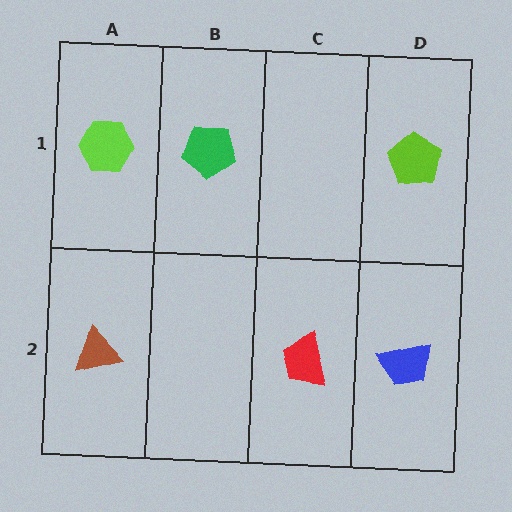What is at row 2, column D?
A blue trapezoid.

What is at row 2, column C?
A red trapezoid.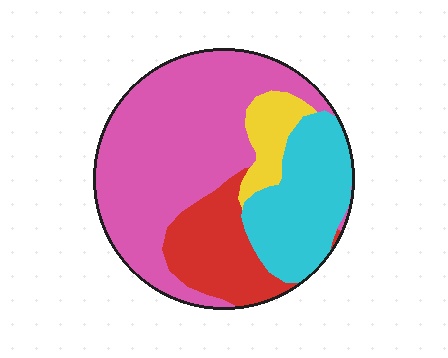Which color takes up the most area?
Pink, at roughly 50%.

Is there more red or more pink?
Pink.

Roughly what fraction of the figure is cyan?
Cyan covers about 25% of the figure.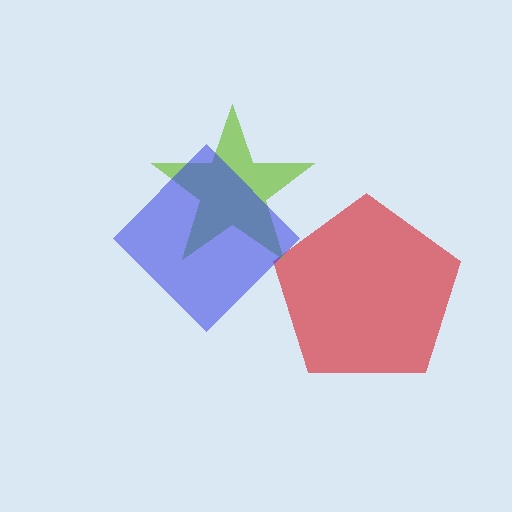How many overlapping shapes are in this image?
There are 3 overlapping shapes in the image.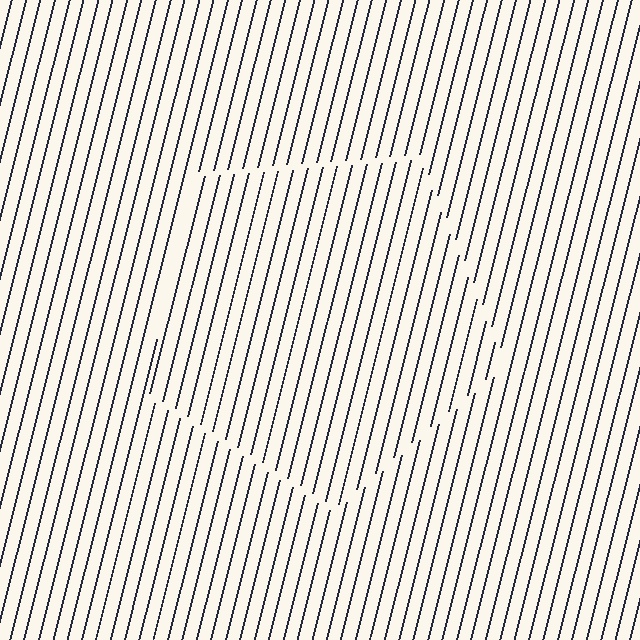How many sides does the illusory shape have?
5 sides — the line-ends trace a pentagon.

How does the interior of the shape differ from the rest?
The interior of the shape contains the same grating, shifted by half a period — the contour is defined by the phase discontinuity where line-ends from the inner and outer gratings abut.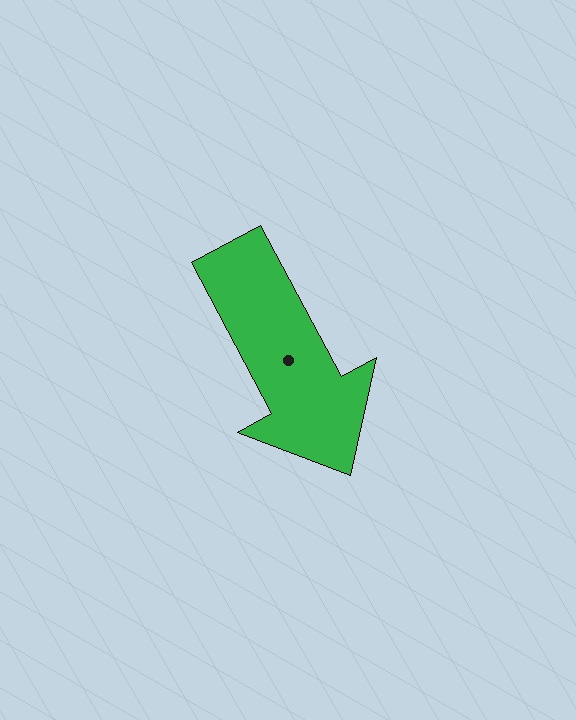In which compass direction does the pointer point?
Southeast.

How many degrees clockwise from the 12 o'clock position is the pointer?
Approximately 152 degrees.